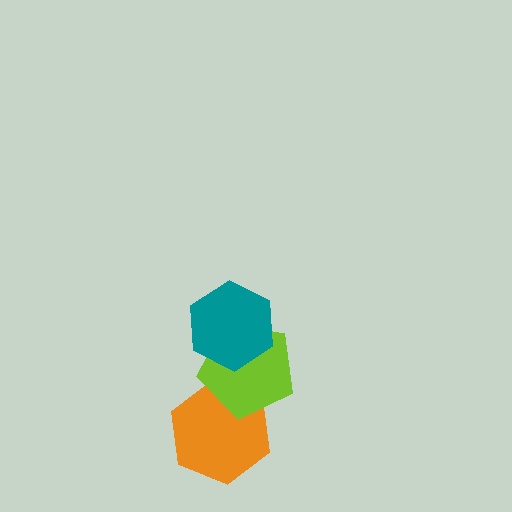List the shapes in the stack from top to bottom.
From top to bottom: the teal hexagon, the lime pentagon, the orange hexagon.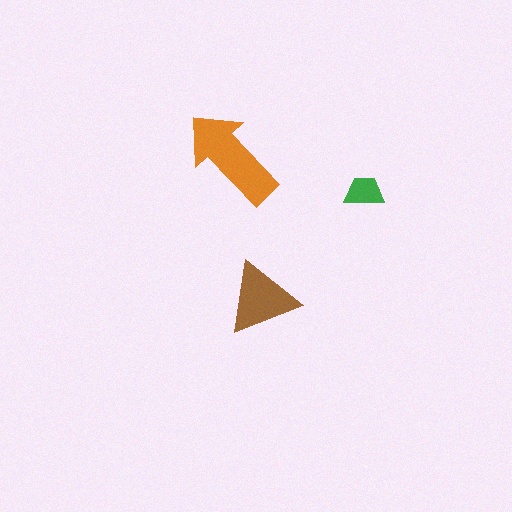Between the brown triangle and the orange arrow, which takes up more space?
The orange arrow.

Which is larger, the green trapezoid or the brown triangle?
The brown triangle.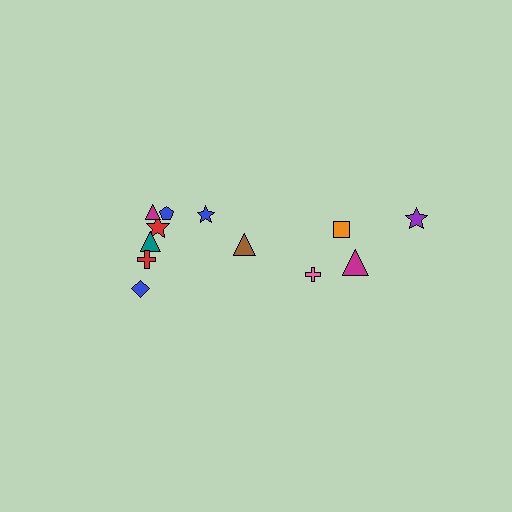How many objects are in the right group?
There are 4 objects.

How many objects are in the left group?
There are 8 objects.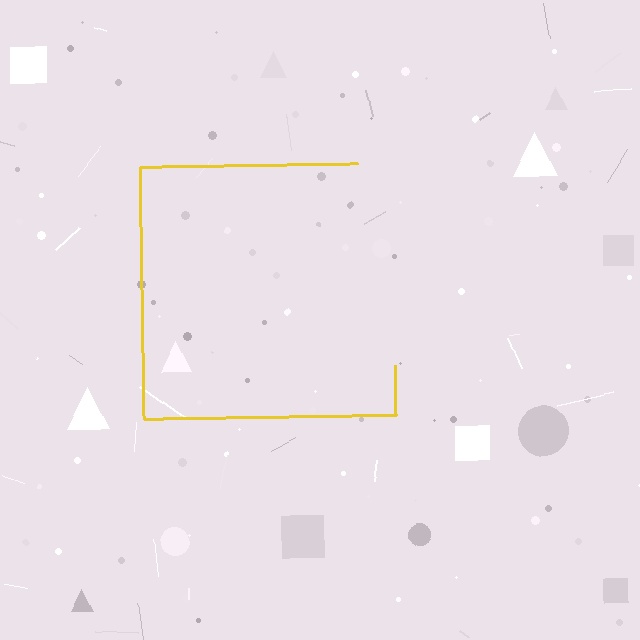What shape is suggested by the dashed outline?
The dashed outline suggests a square.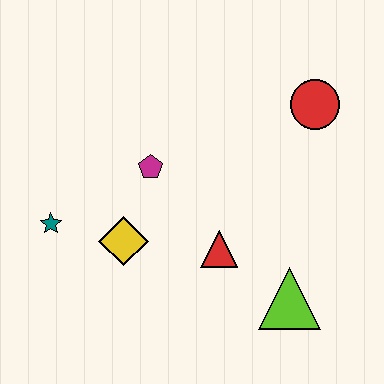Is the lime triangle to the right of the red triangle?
Yes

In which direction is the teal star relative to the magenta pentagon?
The teal star is to the left of the magenta pentagon.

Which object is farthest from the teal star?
The red circle is farthest from the teal star.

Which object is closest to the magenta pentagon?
The yellow diamond is closest to the magenta pentagon.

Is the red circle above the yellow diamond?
Yes